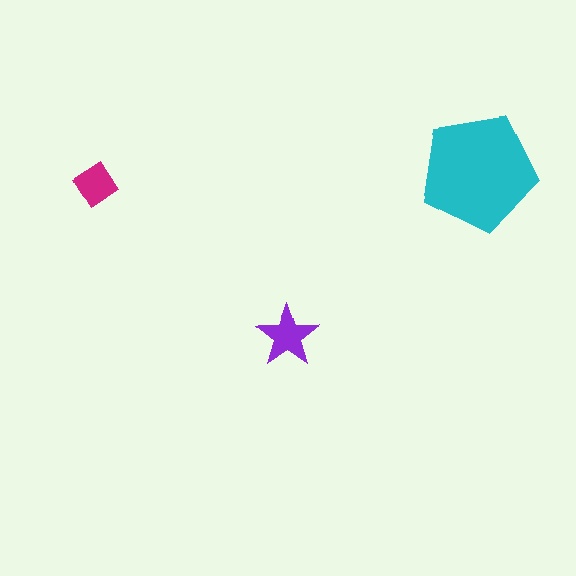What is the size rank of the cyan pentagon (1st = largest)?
1st.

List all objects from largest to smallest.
The cyan pentagon, the purple star, the magenta diamond.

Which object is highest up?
The cyan pentagon is topmost.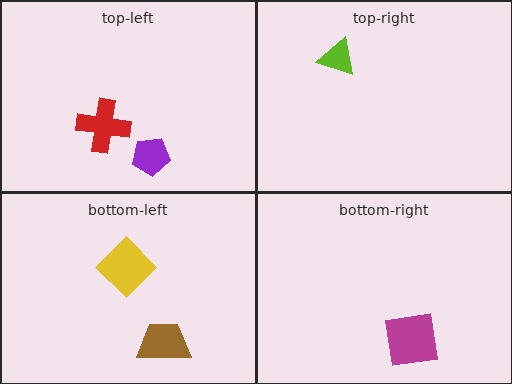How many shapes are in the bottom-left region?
2.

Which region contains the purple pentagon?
The top-left region.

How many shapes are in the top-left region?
2.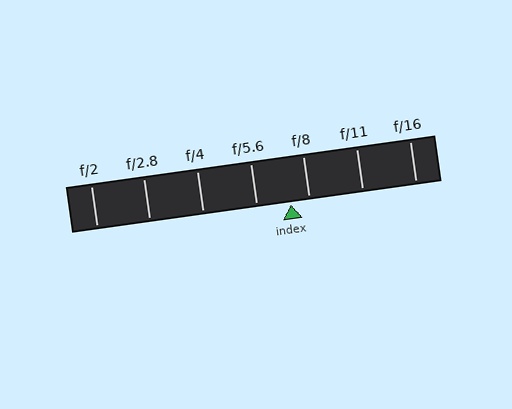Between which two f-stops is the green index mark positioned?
The index mark is between f/5.6 and f/8.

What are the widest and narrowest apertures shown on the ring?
The widest aperture shown is f/2 and the narrowest is f/16.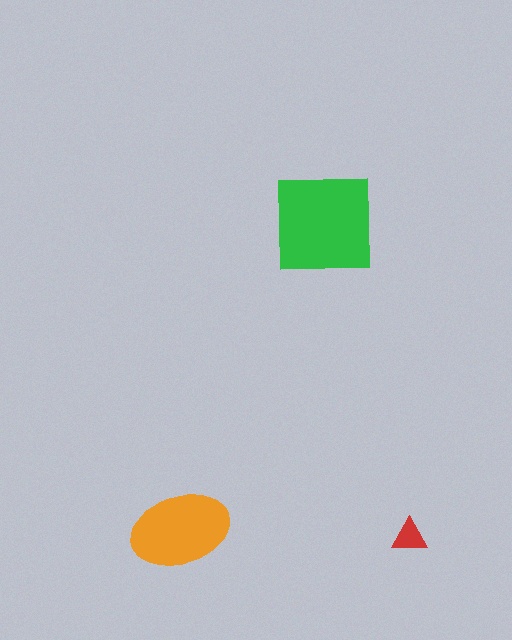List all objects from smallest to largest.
The red triangle, the orange ellipse, the green square.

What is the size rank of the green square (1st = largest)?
1st.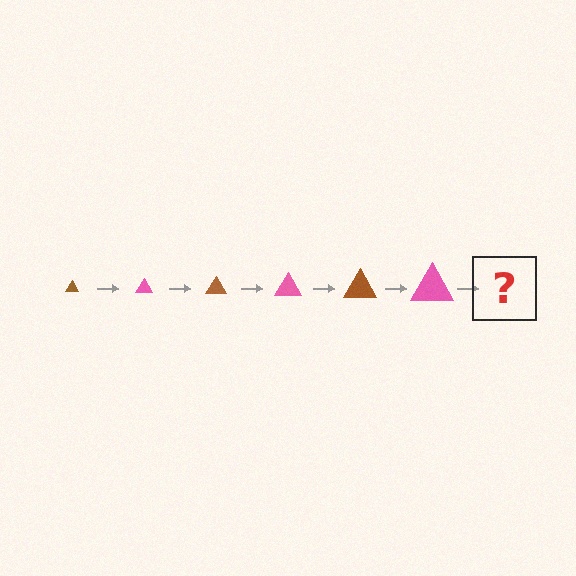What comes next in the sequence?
The next element should be a brown triangle, larger than the previous one.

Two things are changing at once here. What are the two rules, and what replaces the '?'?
The two rules are that the triangle grows larger each step and the color cycles through brown and pink. The '?' should be a brown triangle, larger than the previous one.